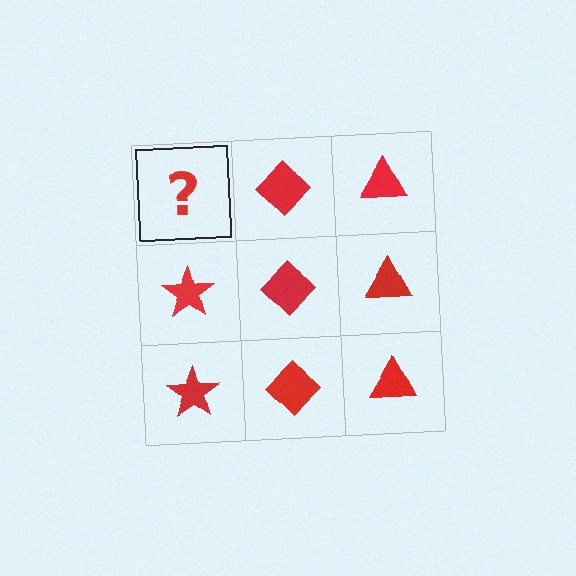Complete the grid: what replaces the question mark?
The question mark should be replaced with a red star.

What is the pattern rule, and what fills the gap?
The rule is that each column has a consistent shape. The gap should be filled with a red star.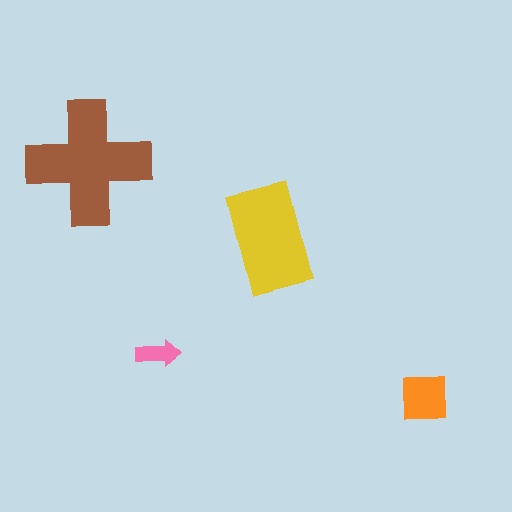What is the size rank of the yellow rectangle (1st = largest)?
2nd.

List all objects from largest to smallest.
The brown cross, the yellow rectangle, the orange square, the pink arrow.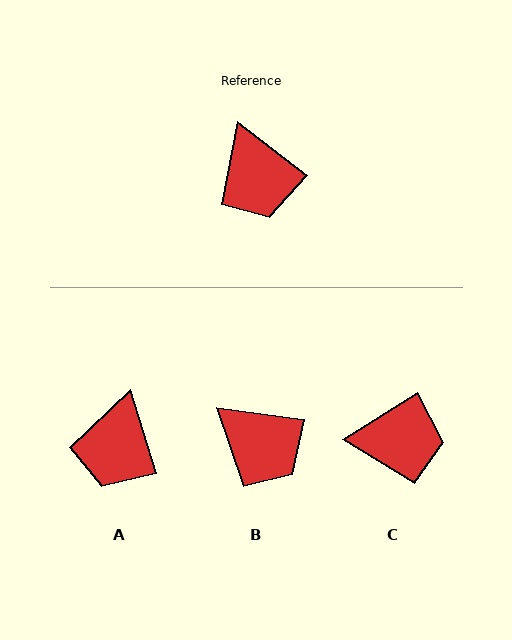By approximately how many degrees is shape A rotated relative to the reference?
Approximately 35 degrees clockwise.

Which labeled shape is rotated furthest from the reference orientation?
C, about 70 degrees away.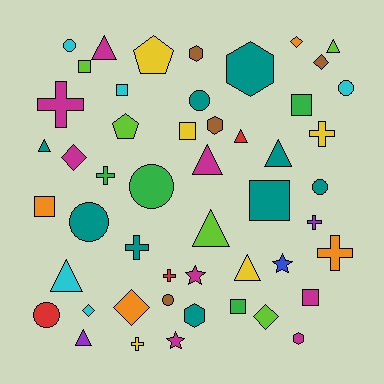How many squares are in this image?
There are 8 squares.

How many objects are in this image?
There are 50 objects.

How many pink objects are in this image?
There are no pink objects.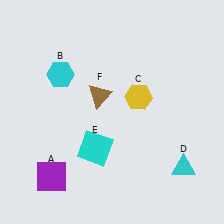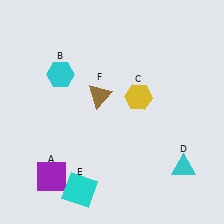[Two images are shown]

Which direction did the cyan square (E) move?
The cyan square (E) moved down.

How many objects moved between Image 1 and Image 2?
1 object moved between the two images.